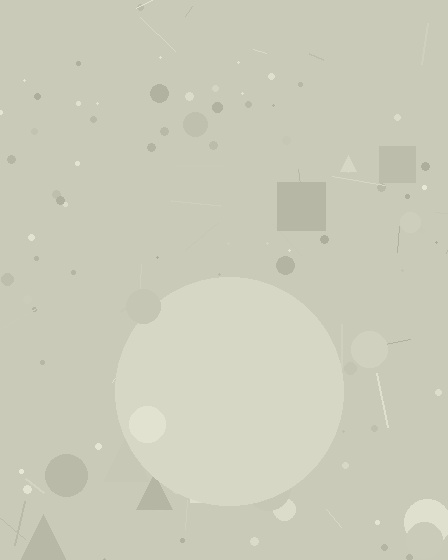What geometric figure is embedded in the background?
A circle is embedded in the background.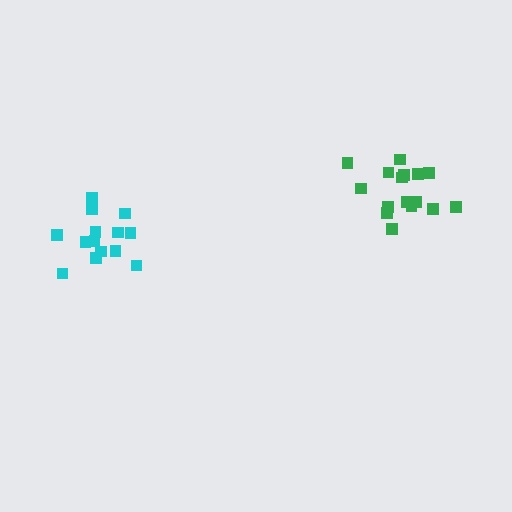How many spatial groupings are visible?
There are 2 spatial groupings.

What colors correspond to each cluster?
The clusters are colored: green, cyan.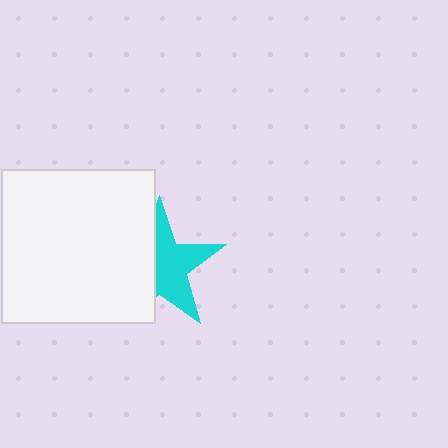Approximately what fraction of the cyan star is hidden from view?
Roughly 44% of the cyan star is hidden behind the white square.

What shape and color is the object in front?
The object in front is a white square.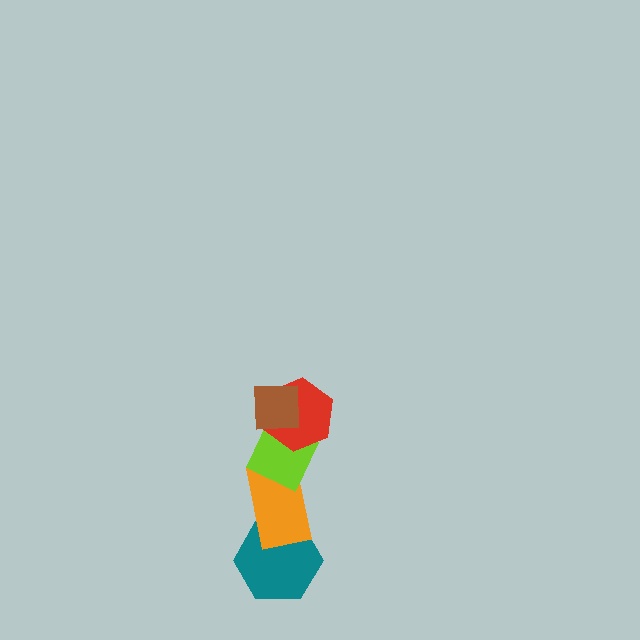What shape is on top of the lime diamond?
The red hexagon is on top of the lime diamond.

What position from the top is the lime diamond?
The lime diamond is 3rd from the top.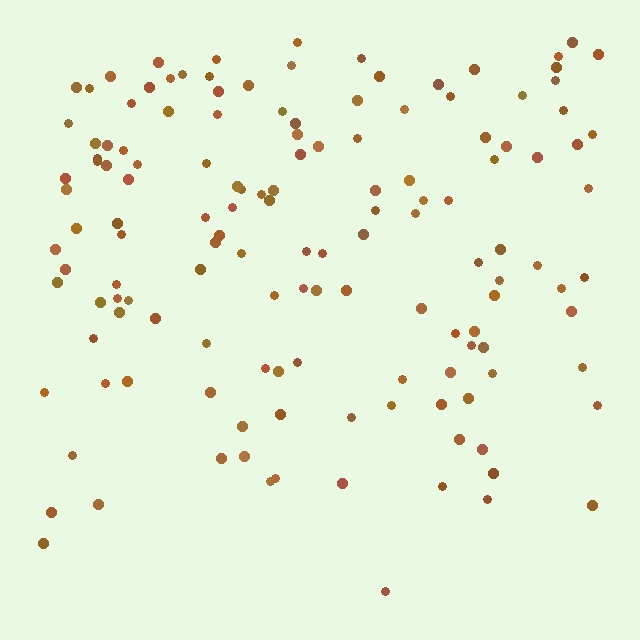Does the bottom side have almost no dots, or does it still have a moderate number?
Still a moderate number, just noticeably fewer than the top.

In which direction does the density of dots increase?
From bottom to top, with the top side densest.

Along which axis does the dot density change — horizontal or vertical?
Vertical.